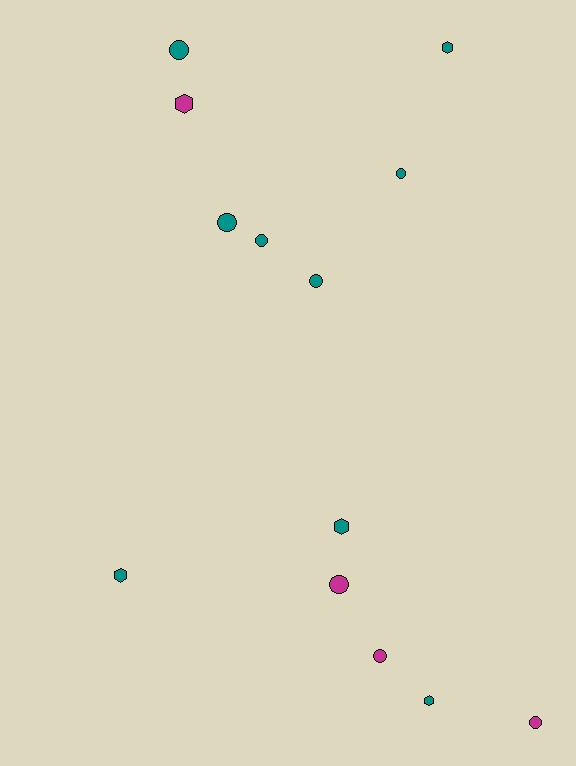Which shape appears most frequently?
Circle, with 8 objects.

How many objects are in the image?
There are 13 objects.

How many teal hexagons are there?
There are 4 teal hexagons.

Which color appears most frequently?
Teal, with 9 objects.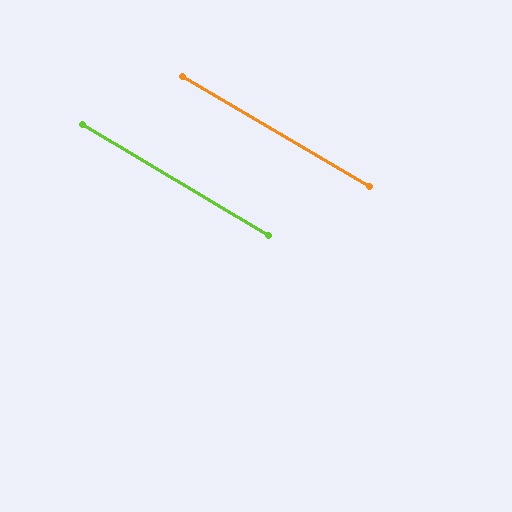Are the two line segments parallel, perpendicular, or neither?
Parallel — their directions differ by only 0.2°.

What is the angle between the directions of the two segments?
Approximately 0 degrees.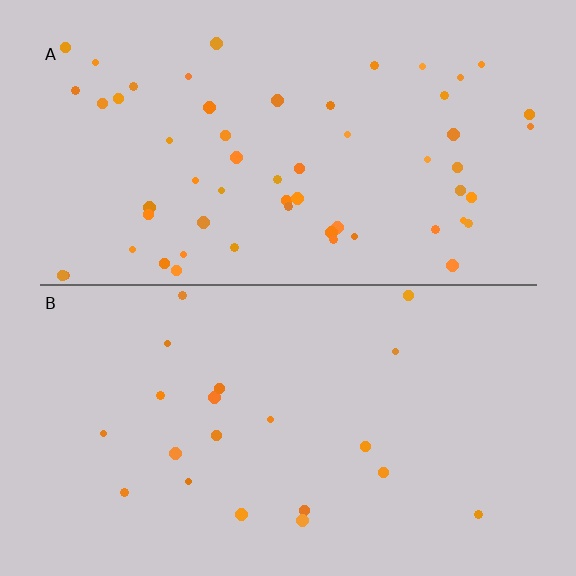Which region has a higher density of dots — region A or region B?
A (the top).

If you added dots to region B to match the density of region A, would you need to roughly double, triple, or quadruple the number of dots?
Approximately triple.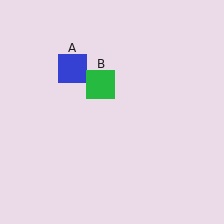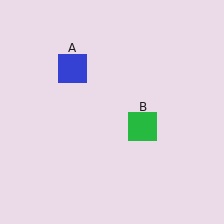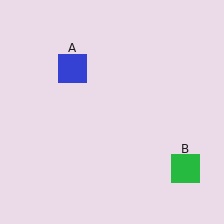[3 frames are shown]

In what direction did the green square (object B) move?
The green square (object B) moved down and to the right.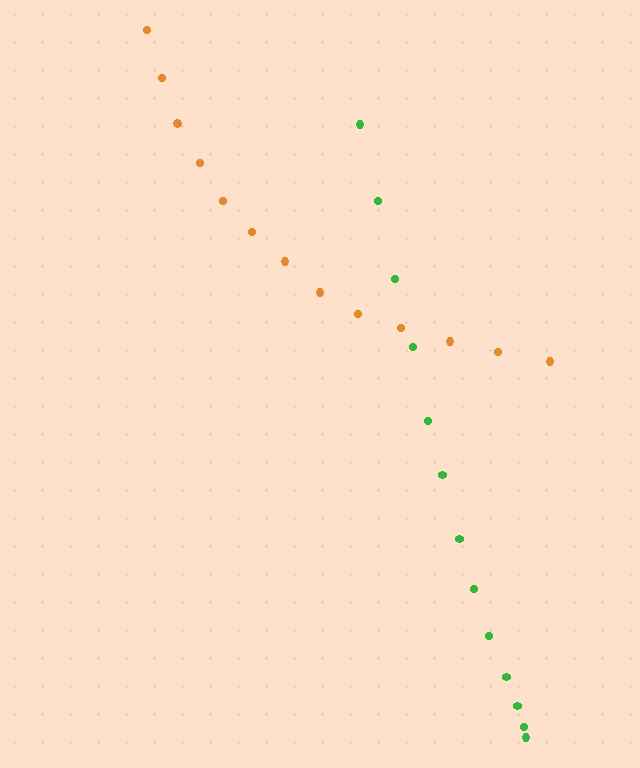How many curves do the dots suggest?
There are 2 distinct paths.